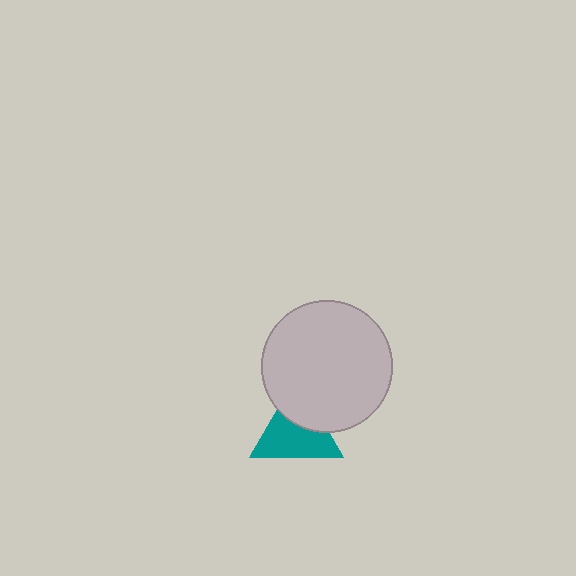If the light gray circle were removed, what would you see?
You would see the complete teal triangle.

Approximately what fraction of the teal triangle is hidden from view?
Roughly 36% of the teal triangle is hidden behind the light gray circle.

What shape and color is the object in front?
The object in front is a light gray circle.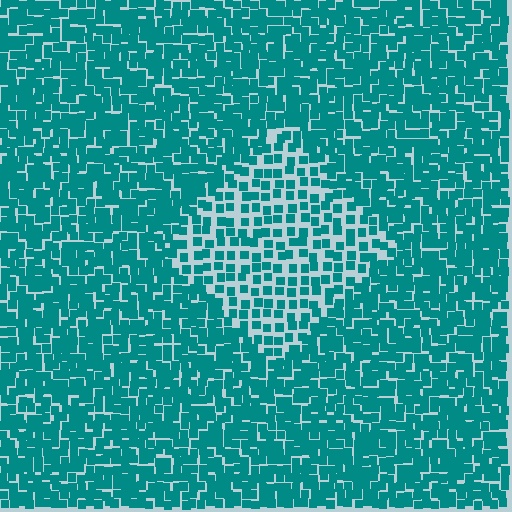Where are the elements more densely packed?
The elements are more densely packed outside the diamond boundary.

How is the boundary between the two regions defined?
The boundary is defined by a change in element density (approximately 1.9x ratio). All elements are the same color, size, and shape.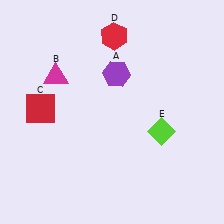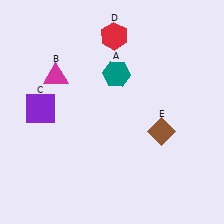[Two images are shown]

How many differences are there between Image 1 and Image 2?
There are 3 differences between the two images.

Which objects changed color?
A changed from purple to teal. C changed from red to purple. E changed from lime to brown.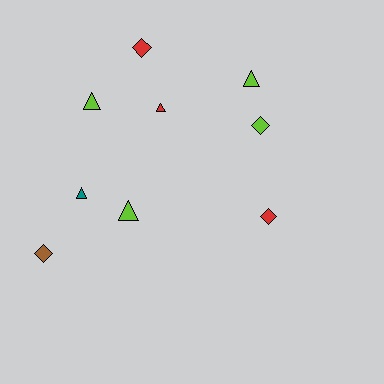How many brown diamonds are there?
There is 1 brown diamond.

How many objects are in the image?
There are 9 objects.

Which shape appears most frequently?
Triangle, with 5 objects.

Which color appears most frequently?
Lime, with 4 objects.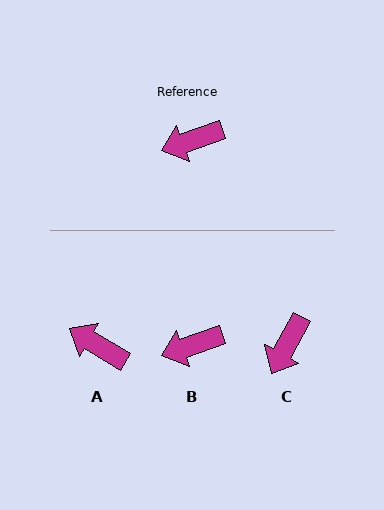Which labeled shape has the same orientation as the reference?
B.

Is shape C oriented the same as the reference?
No, it is off by about 42 degrees.